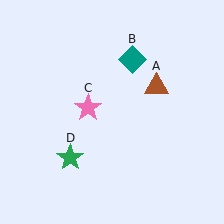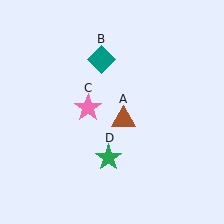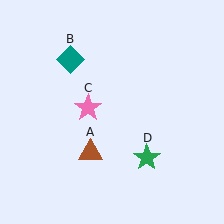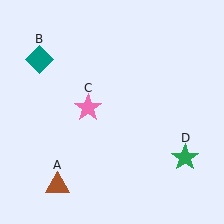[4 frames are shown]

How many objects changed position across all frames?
3 objects changed position: brown triangle (object A), teal diamond (object B), green star (object D).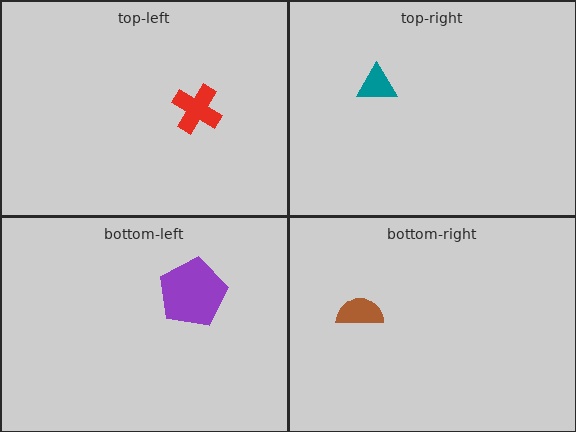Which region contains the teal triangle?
The top-right region.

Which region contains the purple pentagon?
The bottom-left region.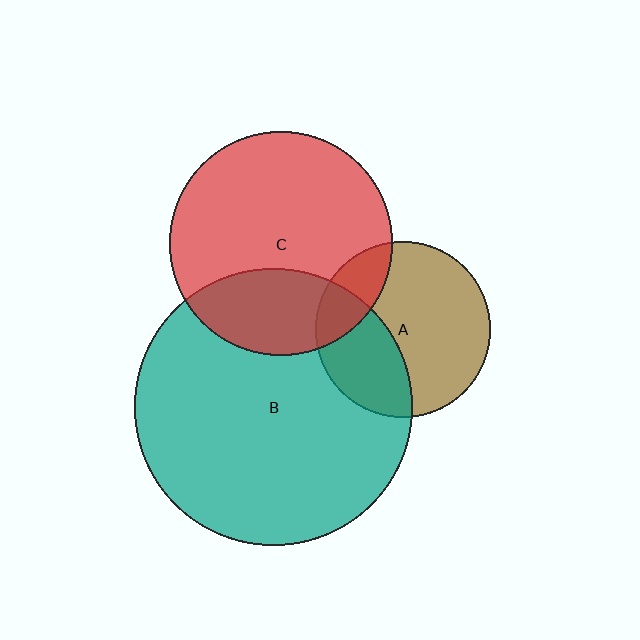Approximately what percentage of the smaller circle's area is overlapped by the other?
Approximately 20%.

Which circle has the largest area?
Circle B (teal).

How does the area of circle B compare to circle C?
Approximately 1.5 times.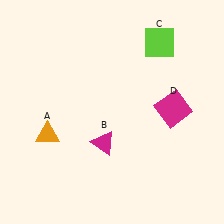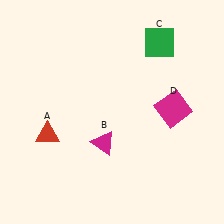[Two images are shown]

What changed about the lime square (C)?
In Image 1, C is lime. In Image 2, it changed to green.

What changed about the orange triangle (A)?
In Image 1, A is orange. In Image 2, it changed to red.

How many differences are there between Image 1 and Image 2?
There are 2 differences between the two images.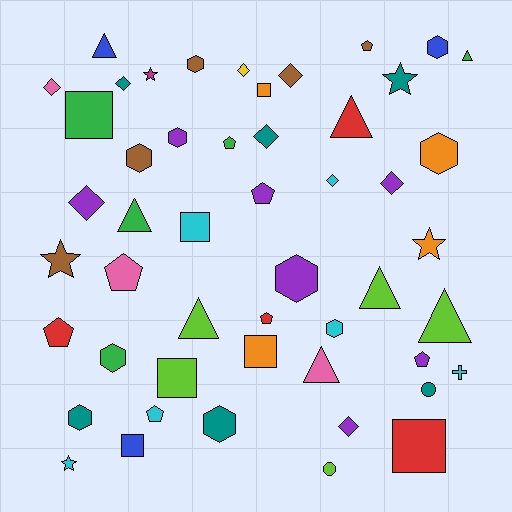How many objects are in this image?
There are 50 objects.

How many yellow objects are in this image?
There is 1 yellow object.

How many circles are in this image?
There are 2 circles.